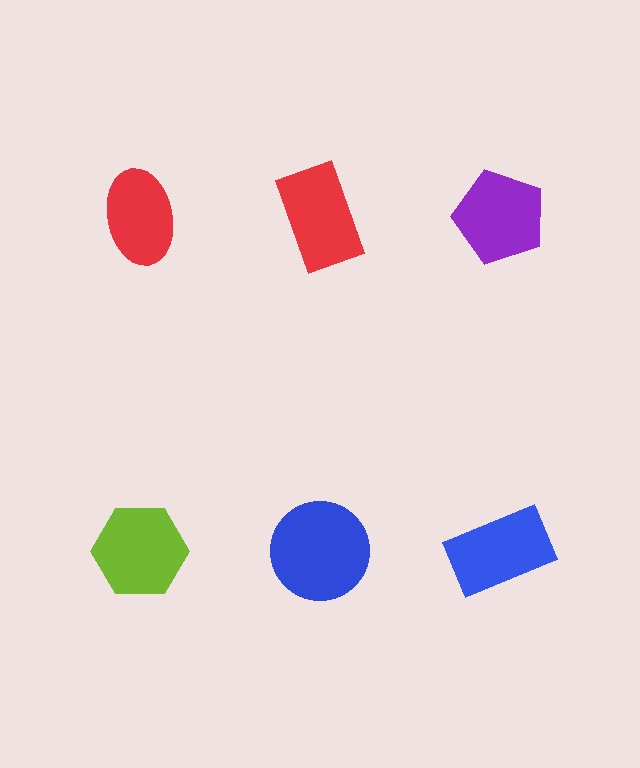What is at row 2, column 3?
A blue rectangle.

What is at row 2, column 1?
A lime hexagon.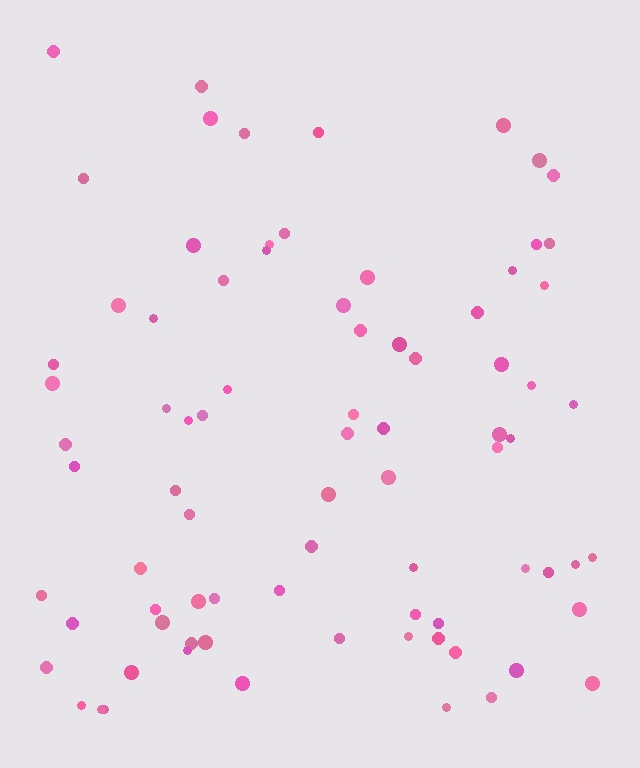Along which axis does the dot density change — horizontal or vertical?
Vertical.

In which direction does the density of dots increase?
From top to bottom, with the bottom side densest.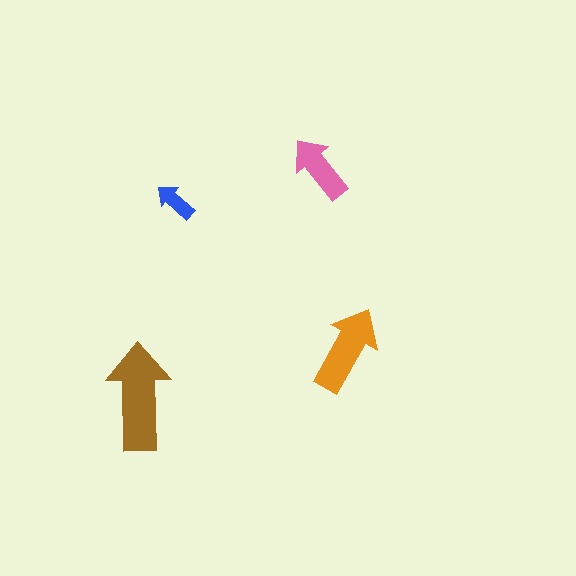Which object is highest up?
The pink arrow is topmost.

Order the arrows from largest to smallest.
the brown one, the orange one, the pink one, the blue one.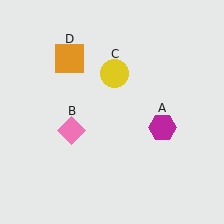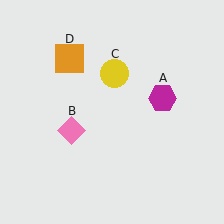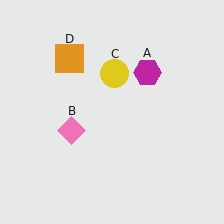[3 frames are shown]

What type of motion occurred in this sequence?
The magenta hexagon (object A) rotated counterclockwise around the center of the scene.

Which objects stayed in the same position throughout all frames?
Pink diamond (object B) and yellow circle (object C) and orange square (object D) remained stationary.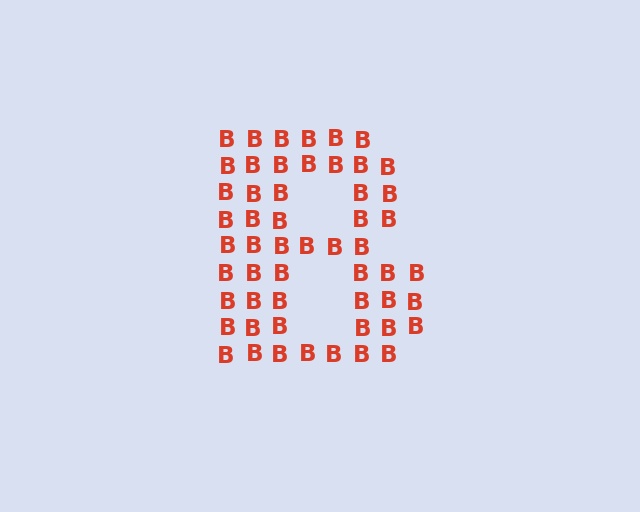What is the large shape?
The large shape is the letter B.